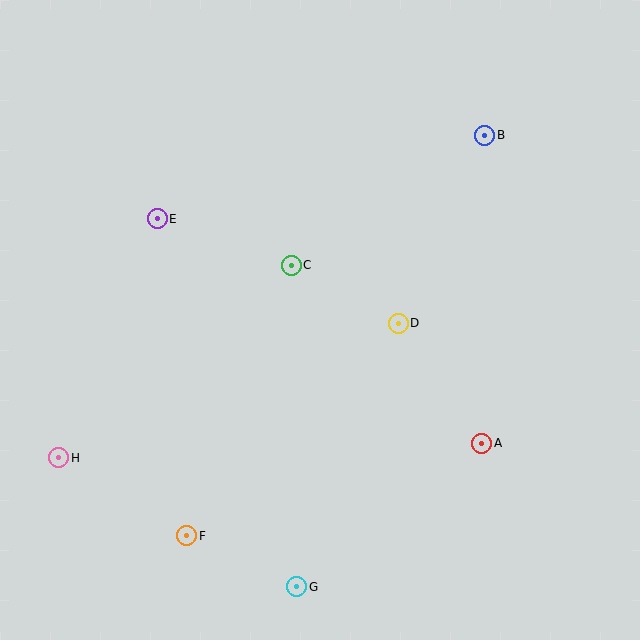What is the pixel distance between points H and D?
The distance between H and D is 365 pixels.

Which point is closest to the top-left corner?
Point E is closest to the top-left corner.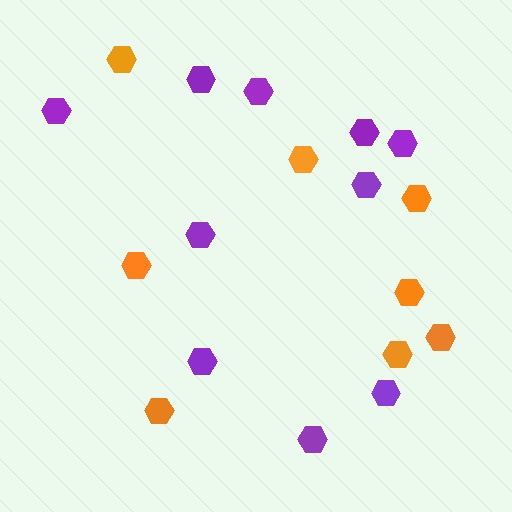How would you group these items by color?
There are 2 groups: one group of purple hexagons (10) and one group of orange hexagons (8).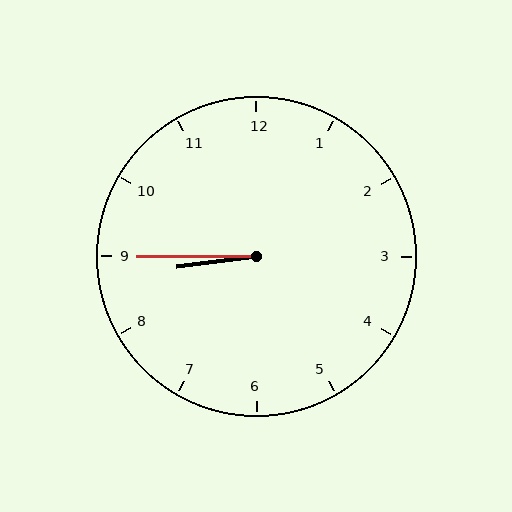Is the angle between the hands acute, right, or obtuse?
It is acute.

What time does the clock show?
8:45.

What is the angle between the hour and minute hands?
Approximately 8 degrees.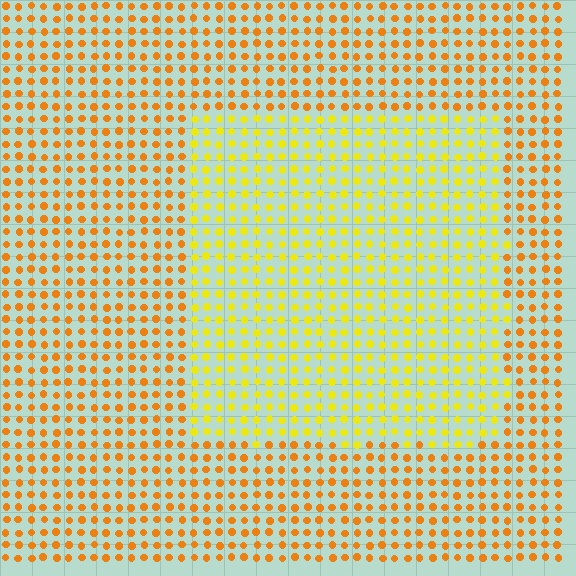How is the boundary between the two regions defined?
The boundary is defined purely by a slight shift in hue (about 29 degrees). Spacing, size, and orientation are identical on both sides.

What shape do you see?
I see a rectangle.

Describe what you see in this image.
The image is filled with small orange elements in a uniform arrangement. A rectangle-shaped region is visible where the elements are tinted to a slightly different hue, forming a subtle color boundary.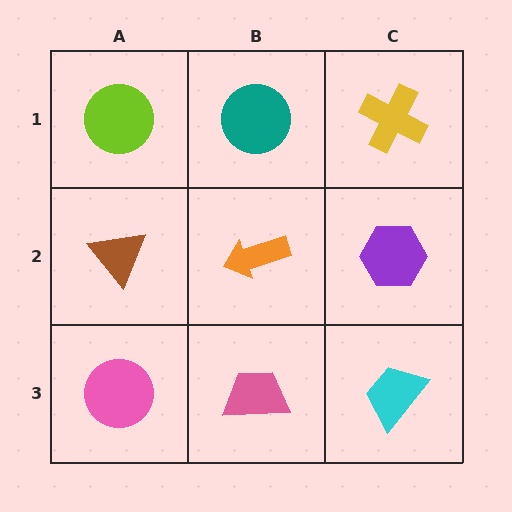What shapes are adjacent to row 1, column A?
A brown triangle (row 2, column A), a teal circle (row 1, column B).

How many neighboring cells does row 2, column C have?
3.